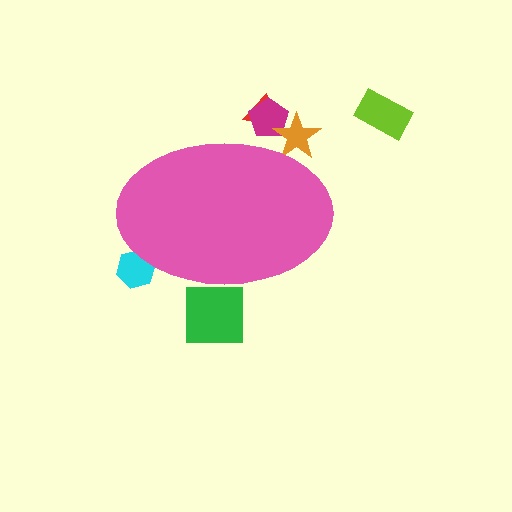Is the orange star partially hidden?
Yes, the orange star is partially hidden behind the pink ellipse.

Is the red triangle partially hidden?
Yes, the red triangle is partially hidden behind the pink ellipse.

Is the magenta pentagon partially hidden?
Yes, the magenta pentagon is partially hidden behind the pink ellipse.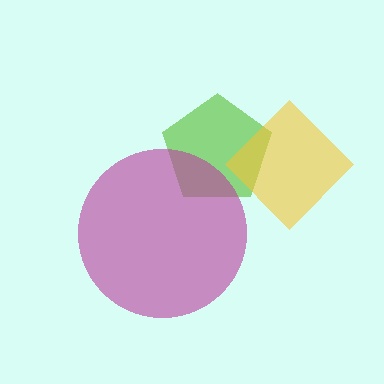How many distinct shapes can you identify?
There are 3 distinct shapes: a lime pentagon, a magenta circle, a yellow diamond.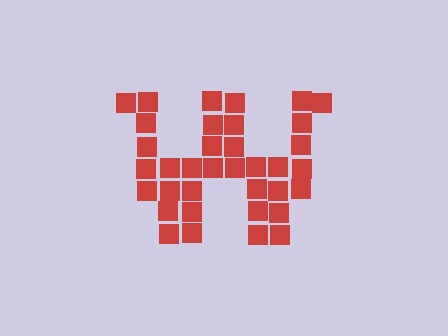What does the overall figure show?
The overall figure shows the letter W.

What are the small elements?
The small elements are squares.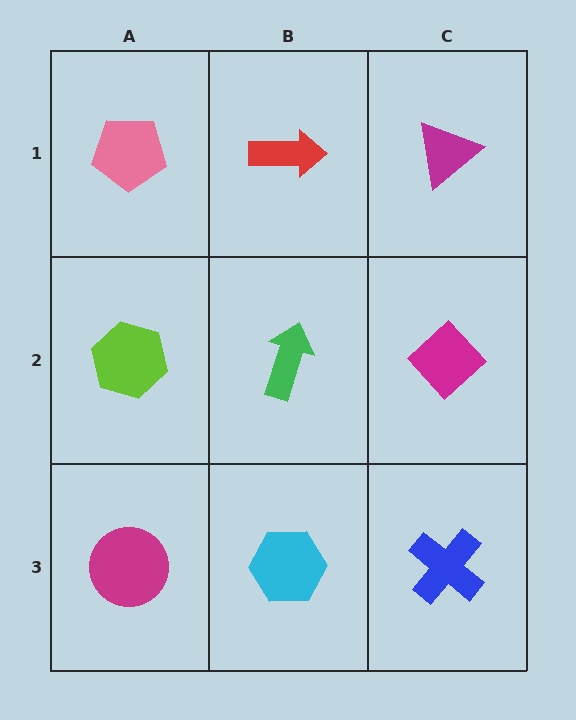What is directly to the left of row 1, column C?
A red arrow.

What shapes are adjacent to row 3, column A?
A lime hexagon (row 2, column A), a cyan hexagon (row 3, column B).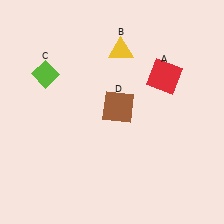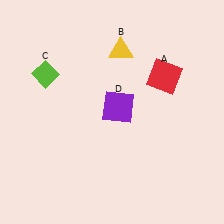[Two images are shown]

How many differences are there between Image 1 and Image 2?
There is 1 difference between the two images.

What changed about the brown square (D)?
In Image 1, D is brown. In Image 2, it changed to purple.